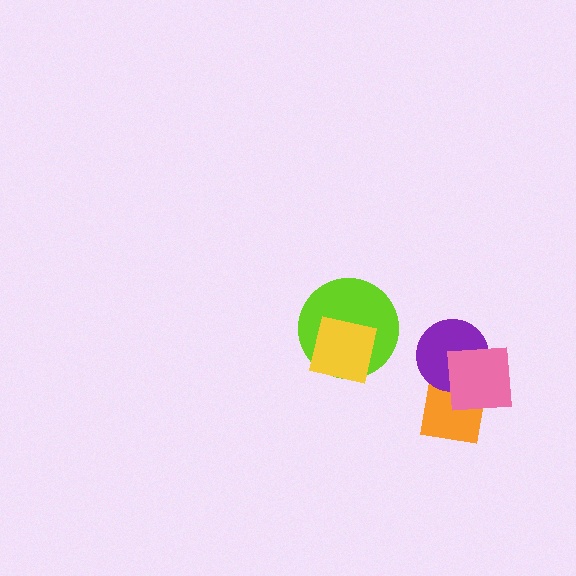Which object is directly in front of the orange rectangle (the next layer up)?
The purple circle is directly in front of the orange rectangle.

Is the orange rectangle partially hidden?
Yes, it is partially covered by another shape.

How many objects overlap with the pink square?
2 objects overlap with the pink square.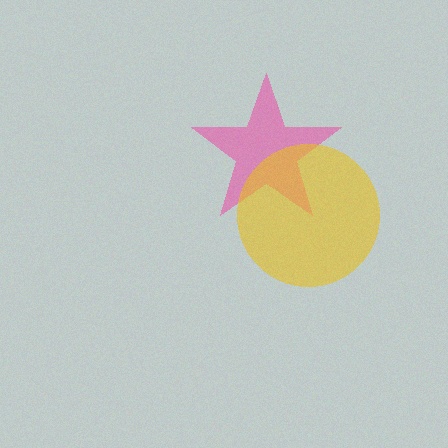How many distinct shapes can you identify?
There are 2 distinct shapes: a pink star, a yellow circle.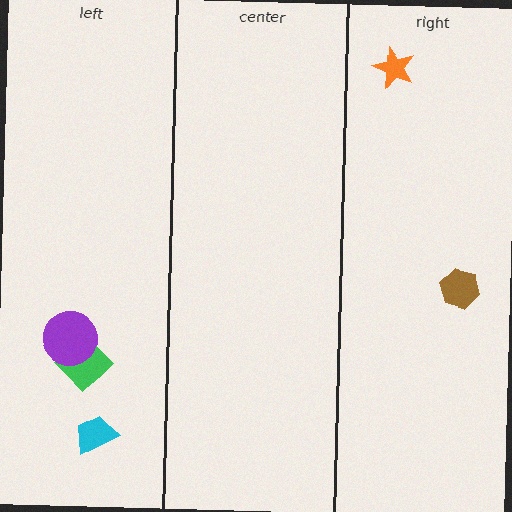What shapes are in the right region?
The orange star, the brown hexagon.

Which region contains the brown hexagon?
The right region.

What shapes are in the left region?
The cyan trapezoid, the green diamond, the purple circle.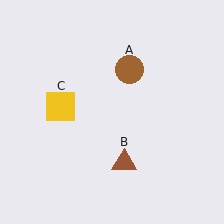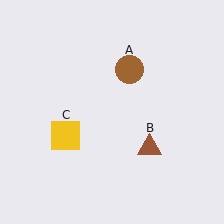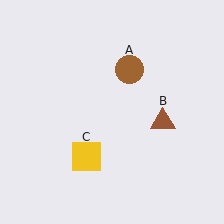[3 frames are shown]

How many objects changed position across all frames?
2 objects changed position: brown triangle (object B), yellow square (object C).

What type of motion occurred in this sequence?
The brown triangle (object B), yellow square (object C) rotated counterclockwise around the center of the scene.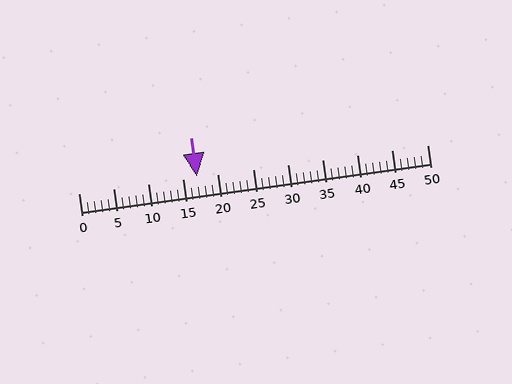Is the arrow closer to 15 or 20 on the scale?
The arrow is closer to 15.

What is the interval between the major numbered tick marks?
The major tick marks are spaced 5 units apart.